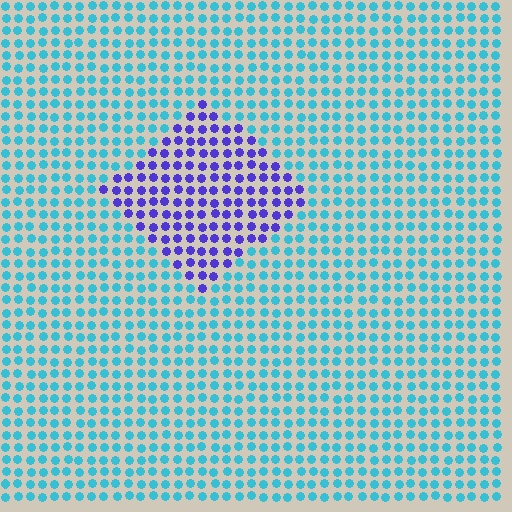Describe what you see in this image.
The image is filled with small cyan elements in a uniform arrangement. A diamond-shaped region is visible where the elements are tinted to a slightly different hue, forming a subtle color boundary.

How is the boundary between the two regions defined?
The boundary is defined purely by a slight shift in hue (about 62 degrees). Spacing, size, and orientation are identical on both sides.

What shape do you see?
I see a diamond.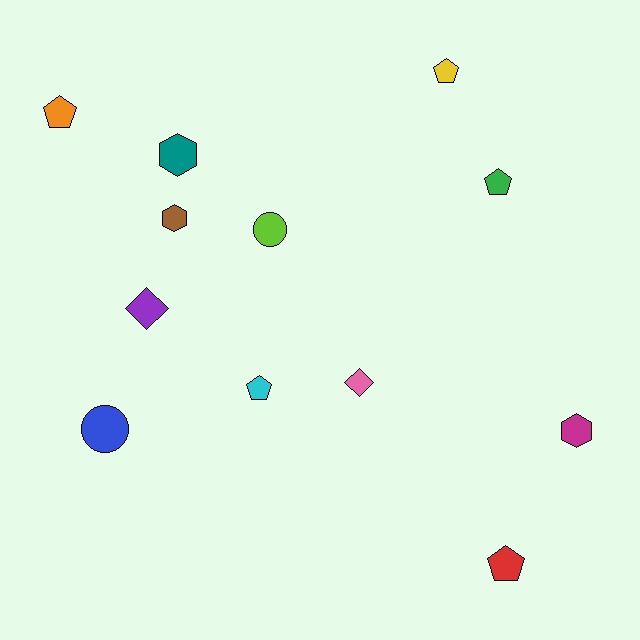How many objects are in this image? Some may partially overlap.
There are 12 objects.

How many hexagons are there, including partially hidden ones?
There are 3 hexagons.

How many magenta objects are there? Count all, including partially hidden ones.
There is 1 magenta object.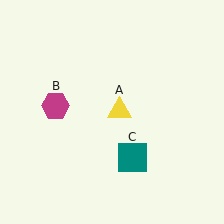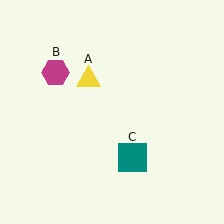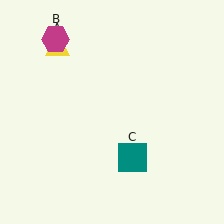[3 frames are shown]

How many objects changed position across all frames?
2 objects changed position: yellow triangle (object A), magenta hexagon (object B).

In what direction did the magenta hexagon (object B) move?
The magenta hexagon (object B) moved up.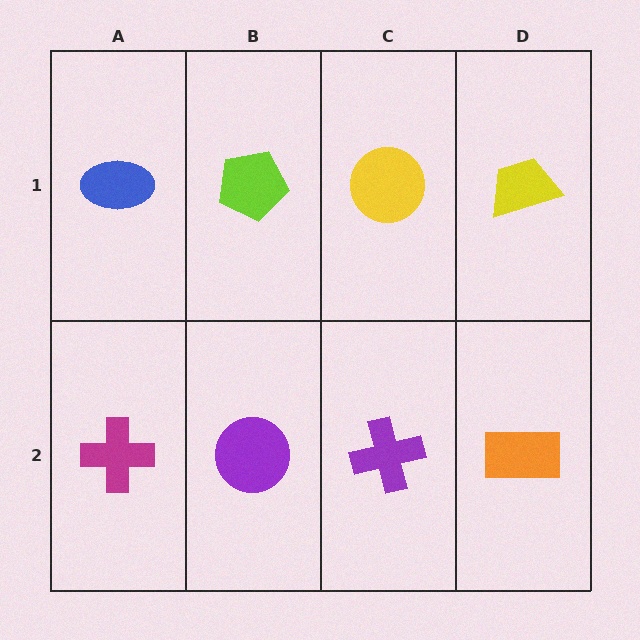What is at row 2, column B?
A purple circle.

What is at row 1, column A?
A blue ellipse.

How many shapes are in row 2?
4 shapes.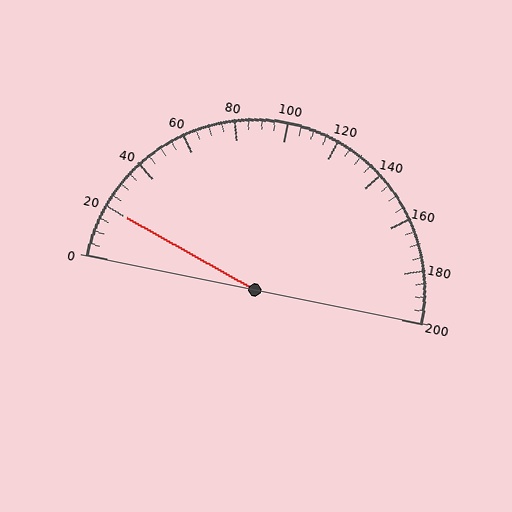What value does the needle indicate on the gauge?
The needle indicates approximately 20.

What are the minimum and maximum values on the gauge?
The gauge ranges from 0 to 200.